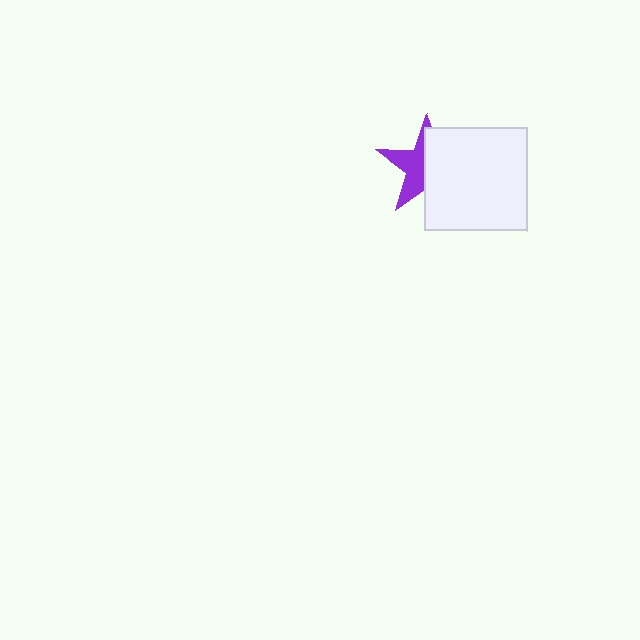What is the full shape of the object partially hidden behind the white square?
The partially hidden object is a purple star.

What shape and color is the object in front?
The object in front is a white square.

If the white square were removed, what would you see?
You would see the complete purple star.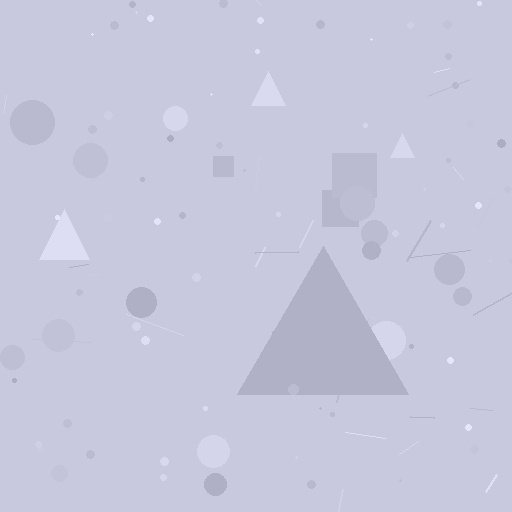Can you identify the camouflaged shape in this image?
The camouflaged shape is a triangle.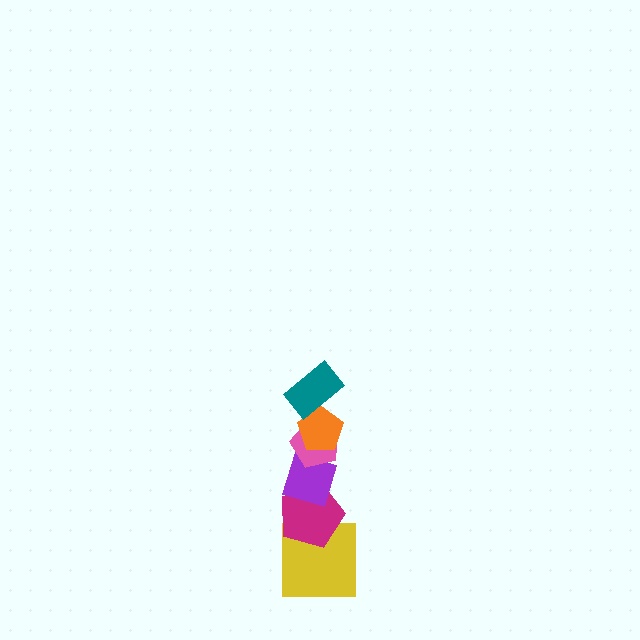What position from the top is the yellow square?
The yellow square is 6th from the top.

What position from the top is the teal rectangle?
The teal rectangle is 1st from the top.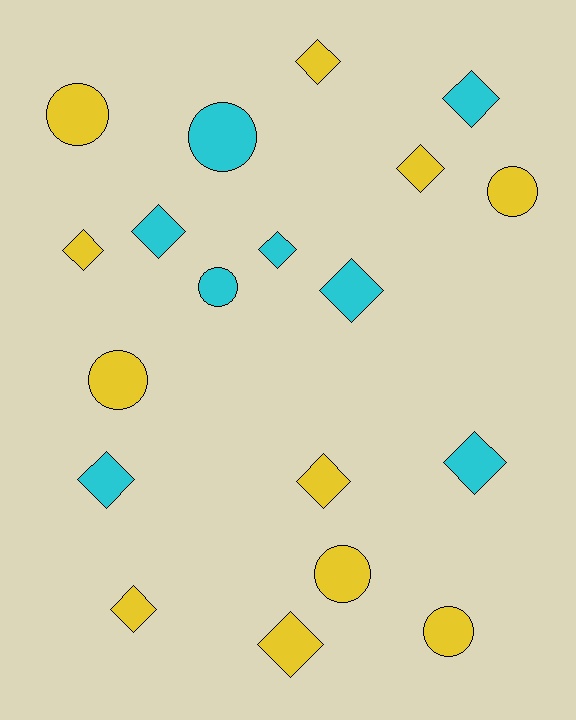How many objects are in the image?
There are 19 objects.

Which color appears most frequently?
Yellow, with 11 objects.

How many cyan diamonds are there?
There are 6 cyan diamonds.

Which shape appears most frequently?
Diamond, with 12 objects.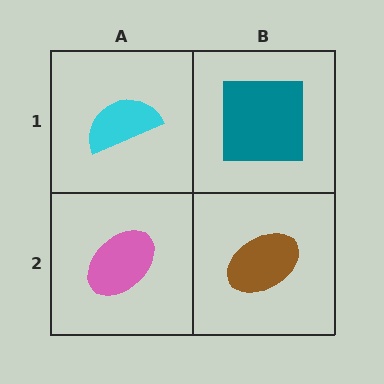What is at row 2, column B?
A brown ellipse.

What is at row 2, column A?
A pink ellipse.